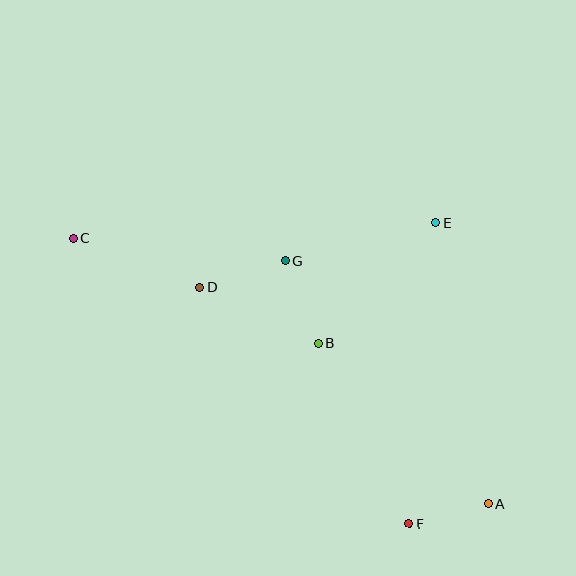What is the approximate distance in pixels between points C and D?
The distance between C and D is approximately 135 pixels.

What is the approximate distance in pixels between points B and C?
The distance between B and C is approximately 266 pixels.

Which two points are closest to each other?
Points A and F are closest to each other.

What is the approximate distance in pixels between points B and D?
The distance between B and D is approximately 131 pixels.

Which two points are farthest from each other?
Points A and C are farthest from each other.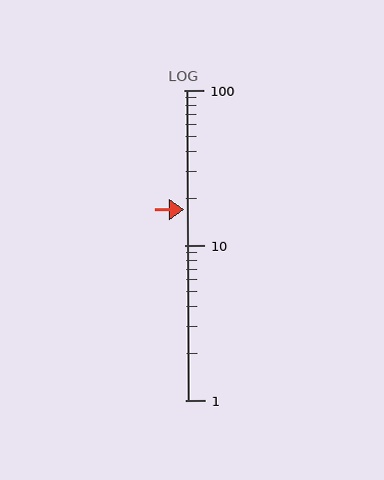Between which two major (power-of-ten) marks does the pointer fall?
The pointer is between 10 and 100.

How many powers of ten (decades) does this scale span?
The scale spans 2 decades, from 1 to 100.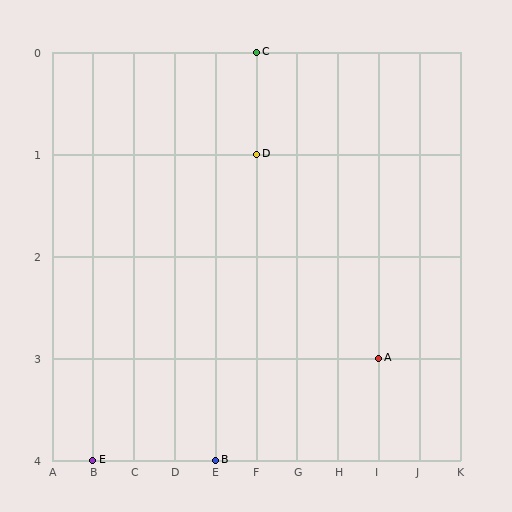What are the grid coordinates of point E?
Point E is at grid coordinates (B, 4).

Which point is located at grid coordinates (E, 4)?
Point B is at (E, 4).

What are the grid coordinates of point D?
Point D is at grid coordinates (F, 1).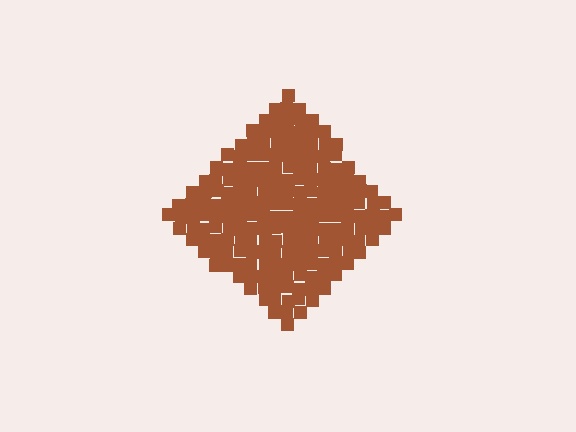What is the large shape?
The large shape is a diamond.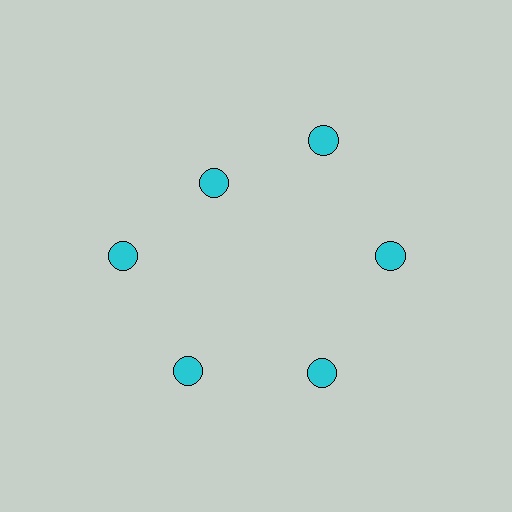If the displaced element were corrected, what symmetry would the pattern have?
It would have 6-fold rotational symmetry — the pattern would map onto itself every 60 degrees.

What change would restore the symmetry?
The symmetry would be restored by moving it outward, back onto the ring so that all 6 circles sit at equal angles and equal distance from the center.